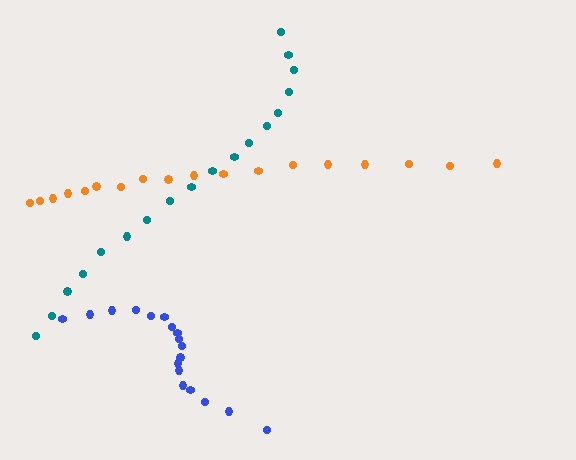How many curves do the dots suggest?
There are 3 distinct paths.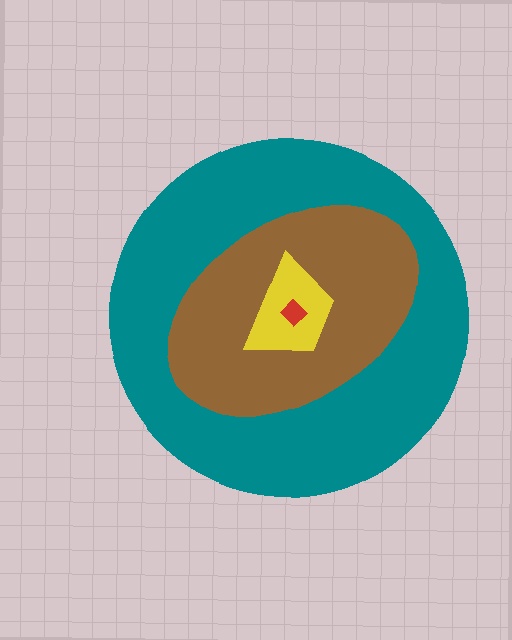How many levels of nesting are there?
4.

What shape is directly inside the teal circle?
The brown ellipse.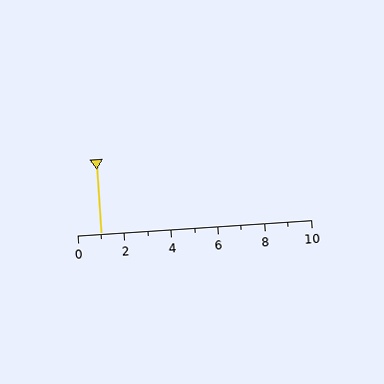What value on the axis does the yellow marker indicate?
The marker indicates approximately 1.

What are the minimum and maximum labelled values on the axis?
The axis runs from 0 to 10.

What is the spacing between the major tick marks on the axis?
The major ticks are spaced 2 apart.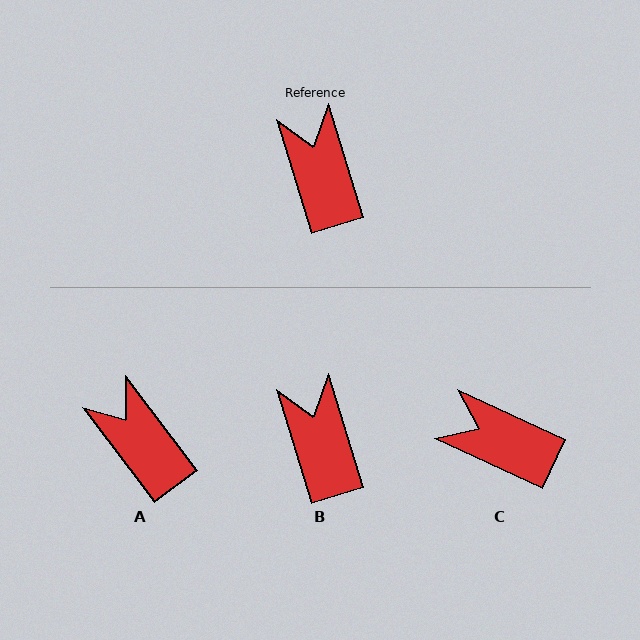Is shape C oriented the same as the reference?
No, it is off by about 48 degrees.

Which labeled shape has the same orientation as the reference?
B.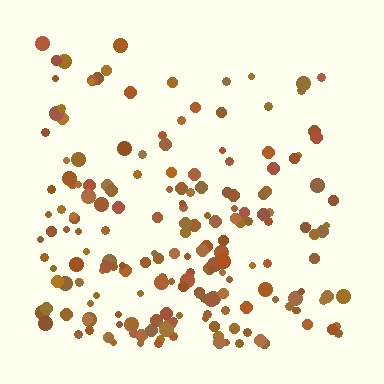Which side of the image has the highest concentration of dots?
The bottom.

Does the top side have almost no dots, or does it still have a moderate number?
Still a moderate number, just noticeably fewer than the bottom.